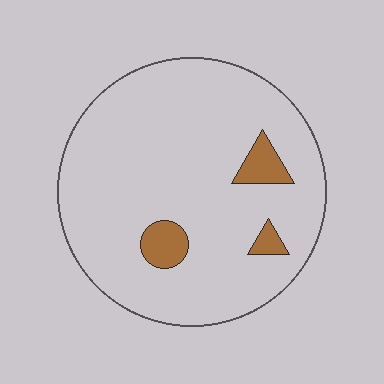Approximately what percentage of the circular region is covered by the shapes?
Approximately 10%.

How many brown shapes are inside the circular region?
3.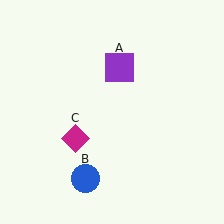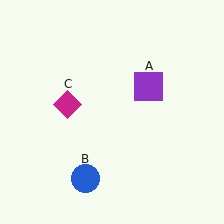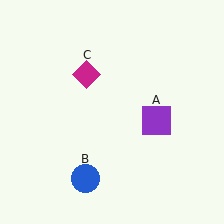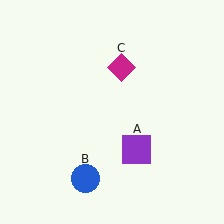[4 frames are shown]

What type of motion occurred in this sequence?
The purple square (object A), magenta diamond (object C) rotated clockwise around the center of the scene.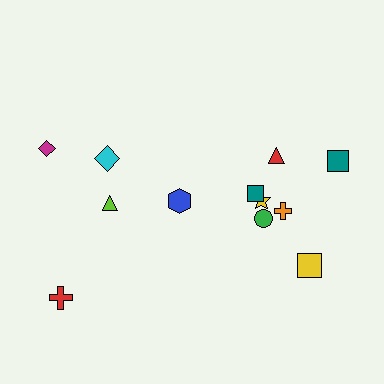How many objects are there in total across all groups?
There are 12 objects.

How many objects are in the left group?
There are 4 objects.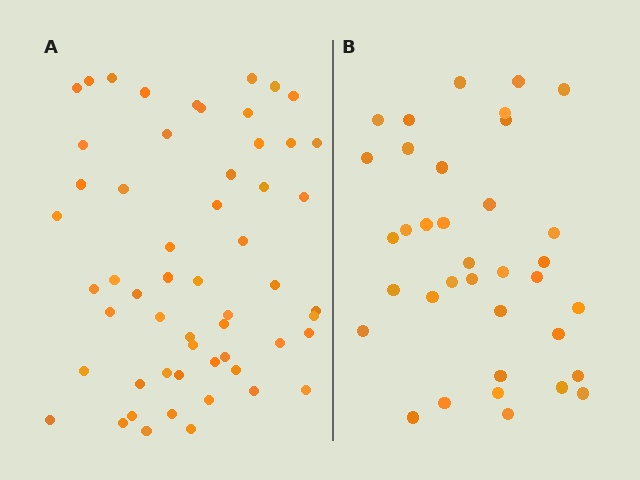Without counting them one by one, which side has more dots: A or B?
Region A (the left region) has more dots.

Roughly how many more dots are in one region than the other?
Region A has approximately 20 more dots than region B.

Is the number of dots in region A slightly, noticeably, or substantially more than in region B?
Region A has substantially more. The ratio is roughly 1.6 to 1.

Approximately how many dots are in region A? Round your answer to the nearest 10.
About 60 dots. (The exact count is 56, which rounds to 60.)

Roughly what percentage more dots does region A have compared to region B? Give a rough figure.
About 55% more.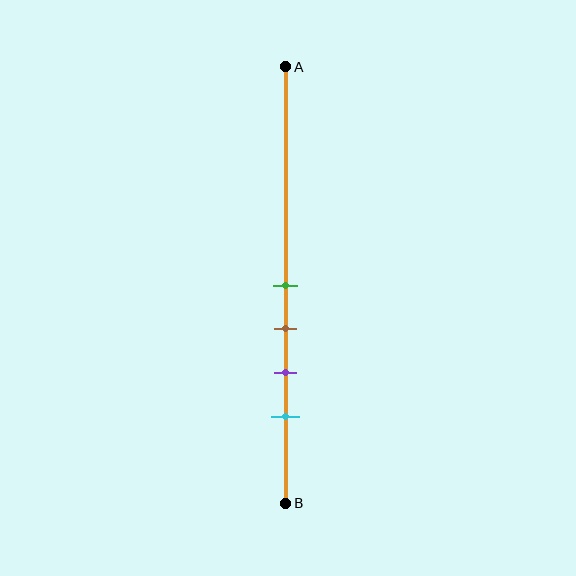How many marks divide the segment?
There are 4 marks dividing the segment.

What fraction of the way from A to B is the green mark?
The green mark is approximately 50% (0.5) of the way from A to B.